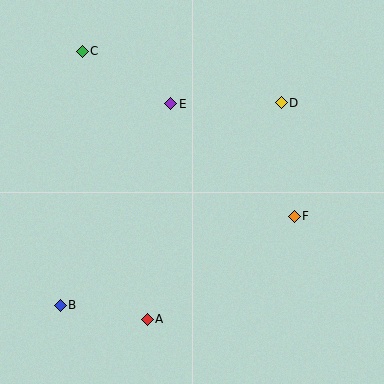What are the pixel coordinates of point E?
Point E is at (171, 104).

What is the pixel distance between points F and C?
The distance between F and C is 269 pixels.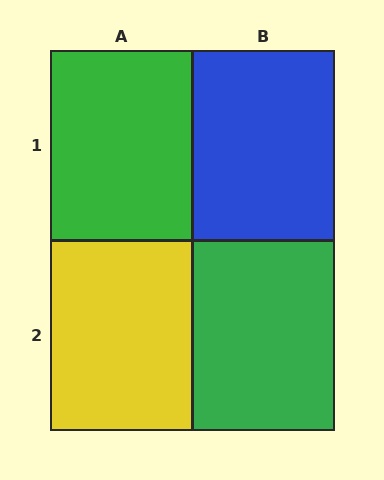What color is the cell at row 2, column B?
Green.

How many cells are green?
2 cells are green.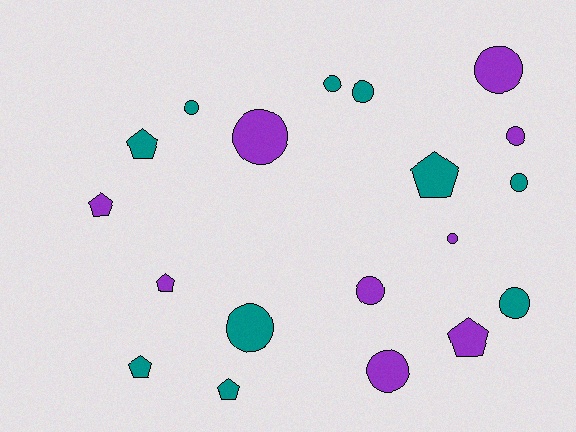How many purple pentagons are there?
There are 3 purple pentagons.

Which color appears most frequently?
Teal, with 10 objects.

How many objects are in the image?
There are 19 objects.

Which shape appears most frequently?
Circle, with 12 objects.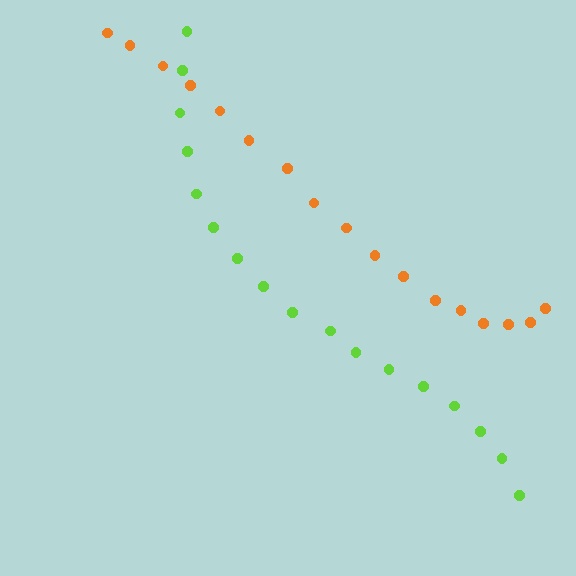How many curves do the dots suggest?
There are 2 distinct paths.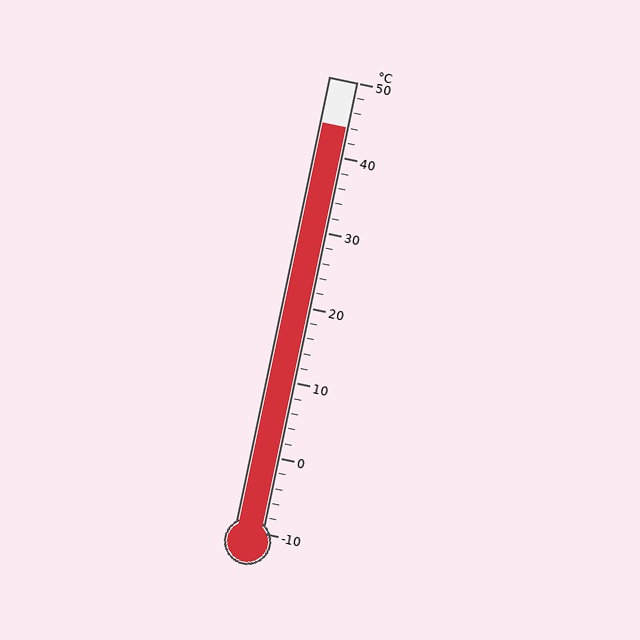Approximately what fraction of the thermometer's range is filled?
The thermometer is filled to approximately 90% of its range.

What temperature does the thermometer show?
The thermometer shows approximately 44°C.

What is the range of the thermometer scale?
The thermometer scale ranges from -10°C to 50°C.